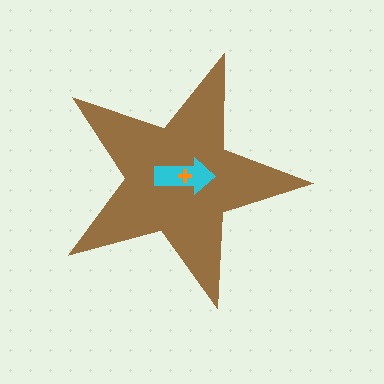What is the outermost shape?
The brown star.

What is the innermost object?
The orange cross.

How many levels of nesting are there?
3.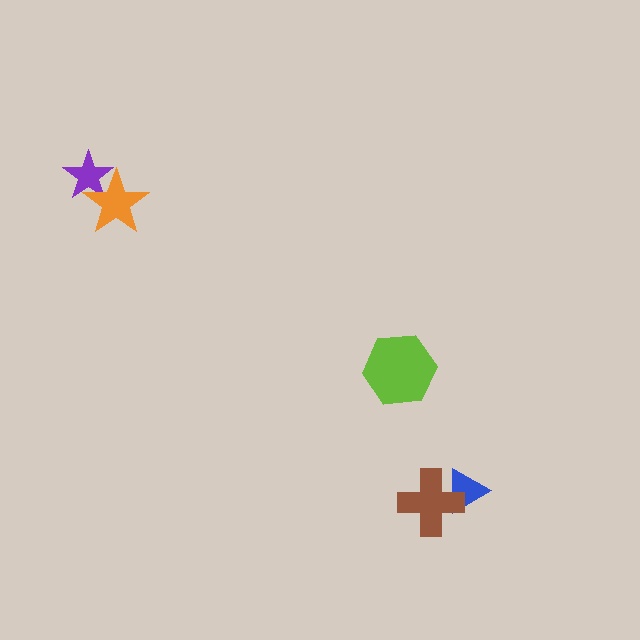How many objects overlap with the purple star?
1 object overlaps with the purple star.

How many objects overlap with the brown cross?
1 object overlaps with the brown cross.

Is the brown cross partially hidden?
No, no other shape covers it.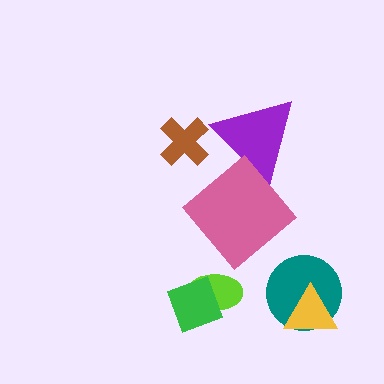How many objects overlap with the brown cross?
0 objects overlap with the brown cross.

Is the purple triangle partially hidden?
Yes, it is partially covered by another shape.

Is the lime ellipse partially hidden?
Yes, it is partially covered by another shape.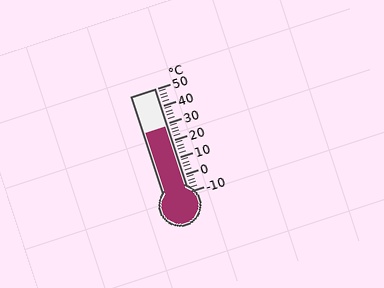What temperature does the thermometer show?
The thermometer shows approximately 28°C.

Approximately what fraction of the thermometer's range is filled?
The thermometer is filled to approximately 65% of its range.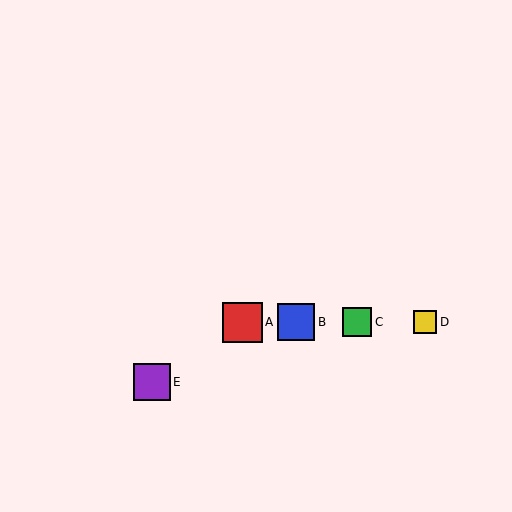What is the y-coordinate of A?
Object A is at y≈322.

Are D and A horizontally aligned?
Yes, both are at y≈322.